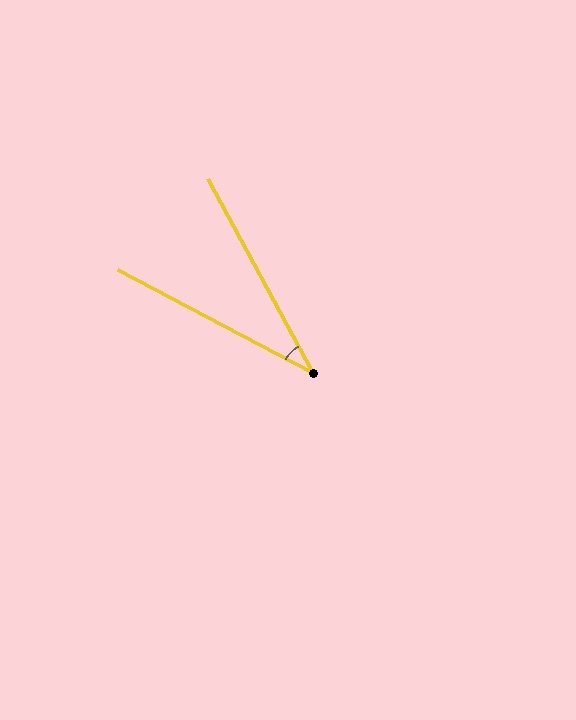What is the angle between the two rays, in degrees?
Approximately 34 degrees.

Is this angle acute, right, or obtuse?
It is acute.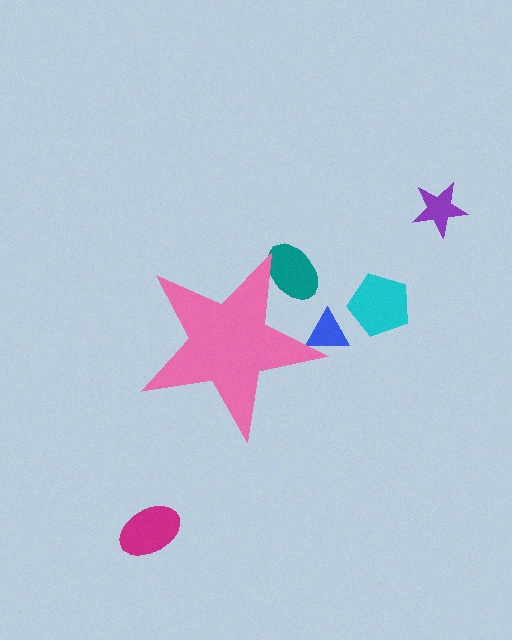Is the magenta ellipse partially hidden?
No, the magenta ellipse is fully visible.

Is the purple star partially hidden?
No, the purple star is fully visible.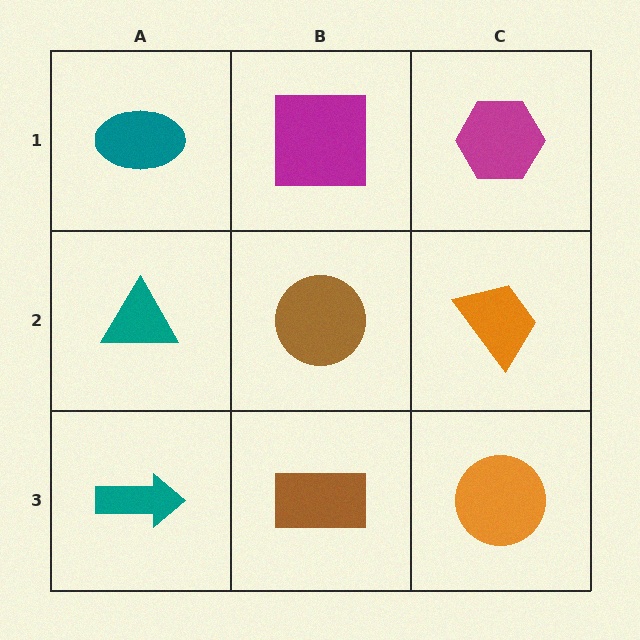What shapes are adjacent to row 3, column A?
A teal triangle (row 2, column A), a brown rectangle (row 3, column B).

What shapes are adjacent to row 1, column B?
A brown circle (row 2, column B), a teal ellipse (row 1, column A), a magenta hexagon (row 1, column C).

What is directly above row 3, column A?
A teal triangle.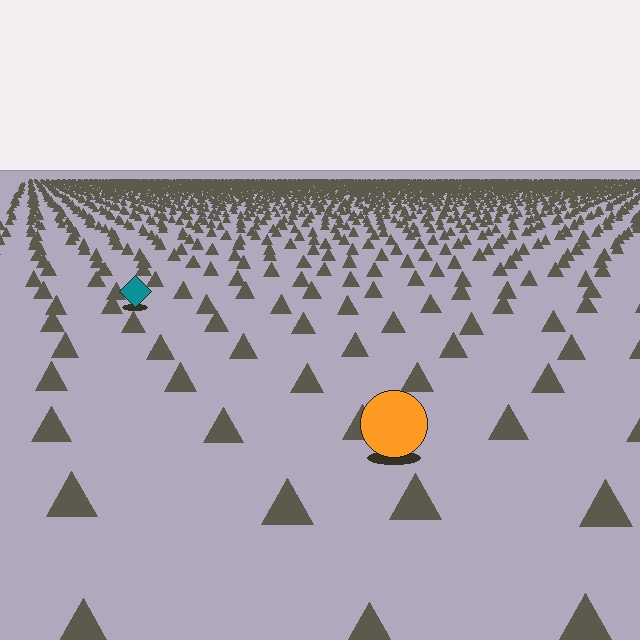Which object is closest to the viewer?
The orange circle is closest. The texture marks near it are larger and more spread out.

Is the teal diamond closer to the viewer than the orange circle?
No. The orange circle is closer — you can tell from the texture gradient: the ground texture is coarser near it.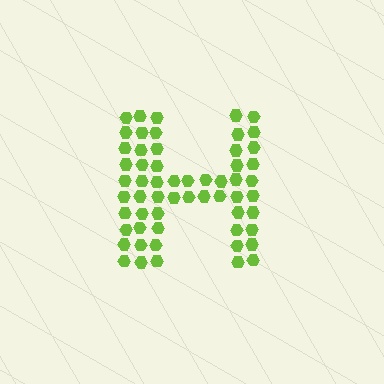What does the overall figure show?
The overall figure shows the letter H.